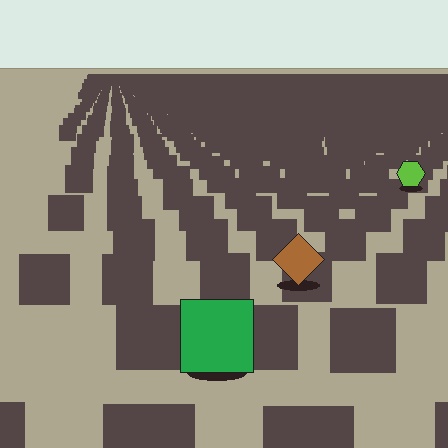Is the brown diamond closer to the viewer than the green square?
No. The green square is closer — you can tell from the texture gradient: the ground texture is coarser near it.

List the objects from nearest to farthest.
From nearest to farthest: the green square, the brown diamond, the lime hexagon.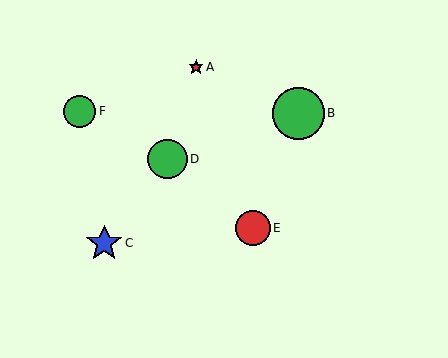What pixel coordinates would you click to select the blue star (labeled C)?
Click at (104, 243) to select the blue star C.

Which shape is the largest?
The green circle (labeled B) is the largest.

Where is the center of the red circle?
The center of the red circle is at (253, 228).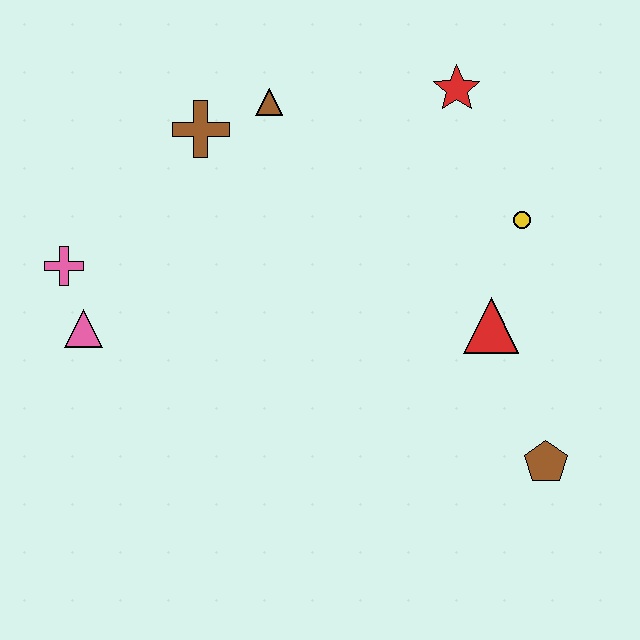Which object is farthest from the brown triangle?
The brown pentagon is farthest from the brown triangle.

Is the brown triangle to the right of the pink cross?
Yes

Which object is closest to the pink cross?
The pink triangle is closest to the pink cross.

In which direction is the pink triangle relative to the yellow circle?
The pink triangle is to the left of the yellow circle.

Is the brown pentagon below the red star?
Yes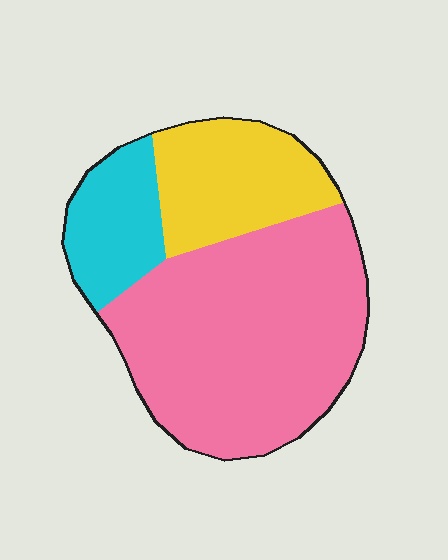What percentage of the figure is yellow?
Yellow takes up about one quarter (1/4) of the figure.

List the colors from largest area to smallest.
From largest to smallest: pink, yellow, cyan.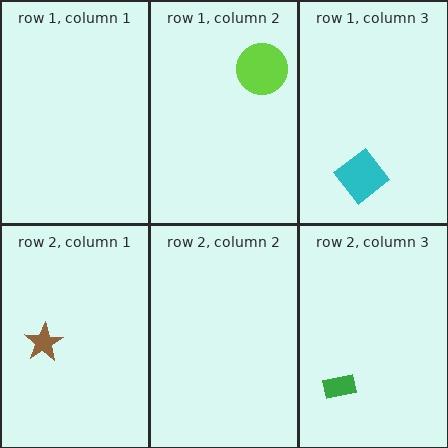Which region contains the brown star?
The row 2, column 1 region.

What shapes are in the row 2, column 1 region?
The brown star.